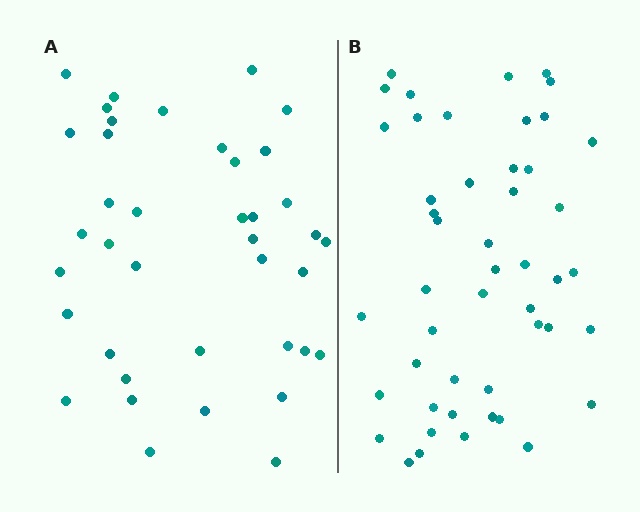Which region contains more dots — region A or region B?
Region B (the right region) has more dots.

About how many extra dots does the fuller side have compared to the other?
Region B has roughly 8 or so more dots than region A.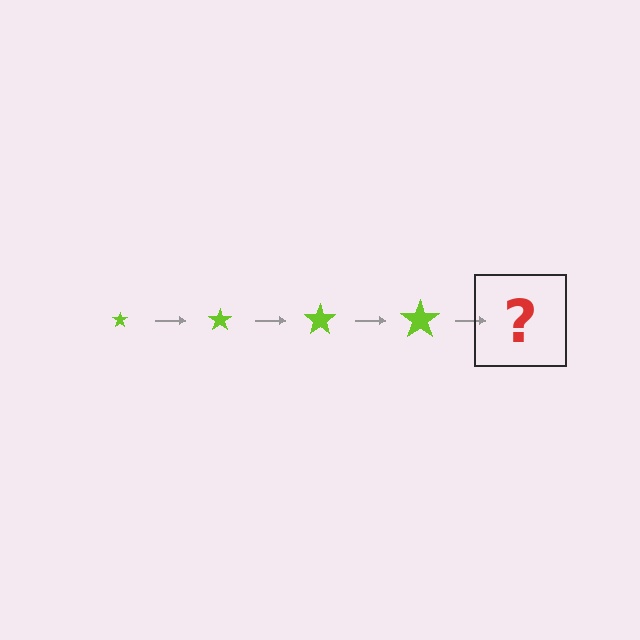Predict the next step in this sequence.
The next step is a lime star, larger than the previous one.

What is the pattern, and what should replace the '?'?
The pattern is that the star gets progressively larger each step. The '?' should be a lime star, larger than the previous one.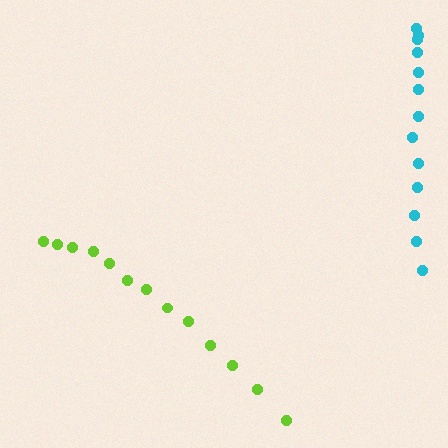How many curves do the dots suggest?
There are 2 distinct paths.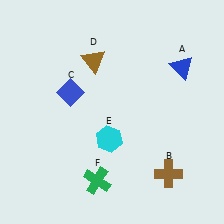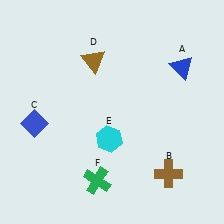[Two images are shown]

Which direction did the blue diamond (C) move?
The blue diamond (C) moved left.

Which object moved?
The blue diamond (C) moved left.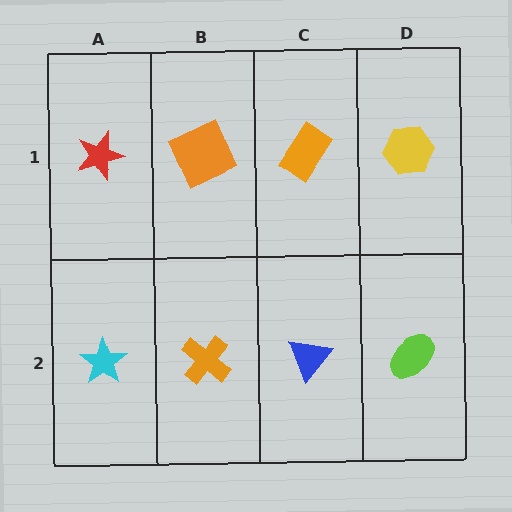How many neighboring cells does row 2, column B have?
3.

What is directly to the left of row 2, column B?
A cyan star.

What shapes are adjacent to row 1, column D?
A lime ellipse (row 2, column D), an orange rectangle (row 1, column C).